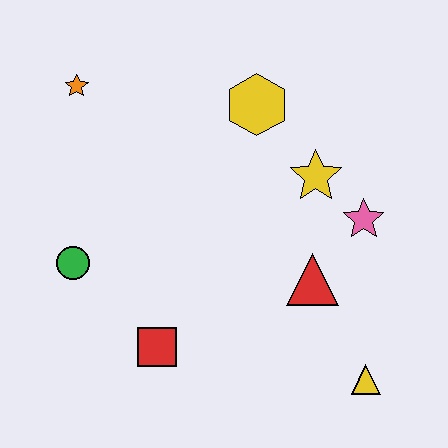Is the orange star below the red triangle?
No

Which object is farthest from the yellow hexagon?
The yellow triangle is farthest from the yellow hexagon.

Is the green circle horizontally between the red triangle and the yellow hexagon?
No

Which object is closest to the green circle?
The red square is closest to the green circle.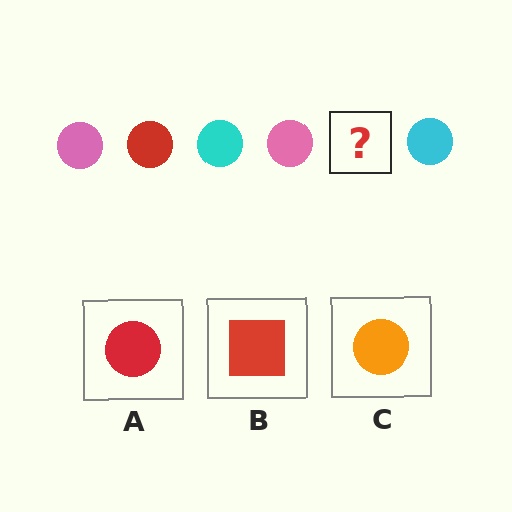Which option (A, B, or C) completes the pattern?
A.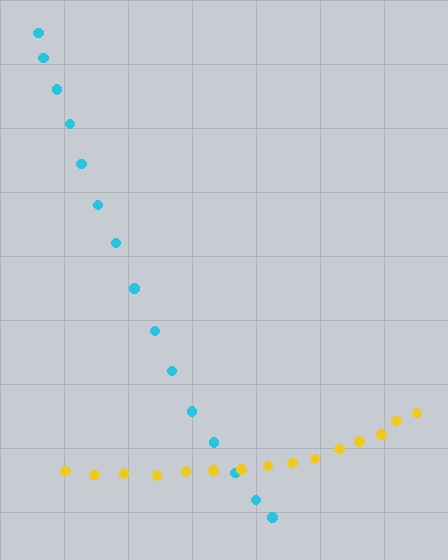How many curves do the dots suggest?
There are 2 distinct paths.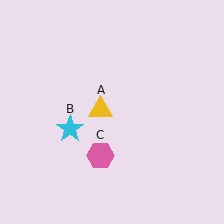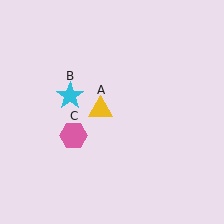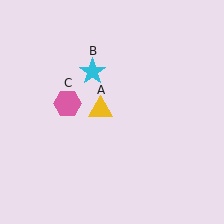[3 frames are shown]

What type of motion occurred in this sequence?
The cyan star (object B), pink hexagon (object C) rotated clockwise around the center of the scene.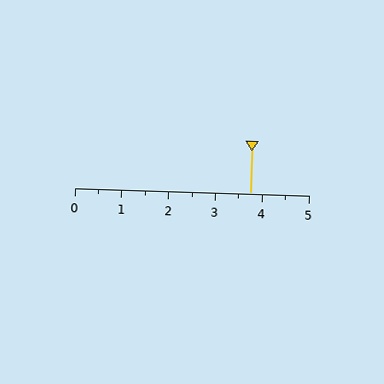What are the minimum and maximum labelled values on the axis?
The axis runs from 0 to 5.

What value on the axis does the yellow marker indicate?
The marker indicates approximately 3.8.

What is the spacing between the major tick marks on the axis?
The major ticks are spaced 1 apart.